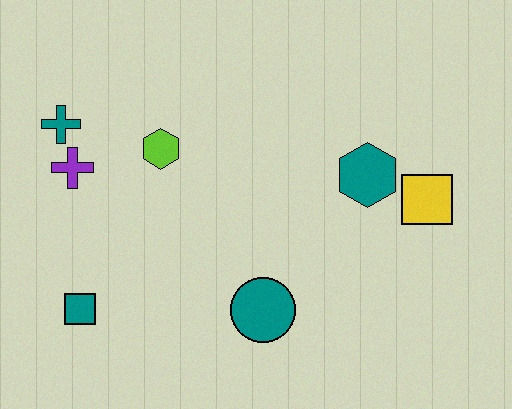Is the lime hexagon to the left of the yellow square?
Yes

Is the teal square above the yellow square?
No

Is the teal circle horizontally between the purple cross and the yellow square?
Yes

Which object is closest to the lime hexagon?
The purple cross is closest to the lime hexagon.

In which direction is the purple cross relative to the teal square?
The purple cross is above the teal square.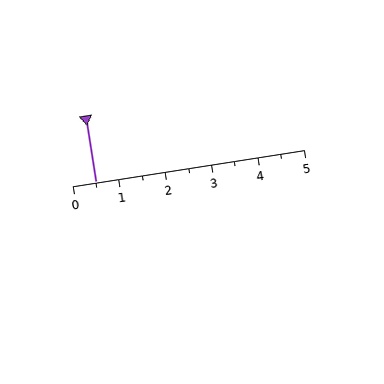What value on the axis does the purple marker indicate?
The marker indicates approximately 0.5.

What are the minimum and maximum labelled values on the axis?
The axis runs from 0 to 5.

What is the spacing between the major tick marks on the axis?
The major ticks are spaced 1 apart.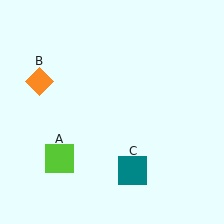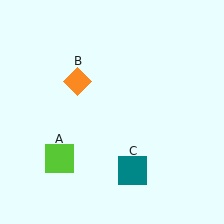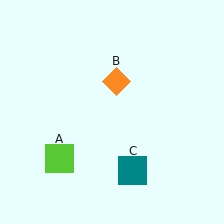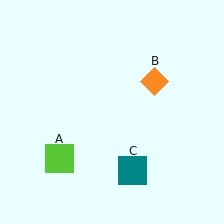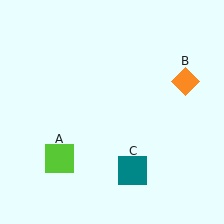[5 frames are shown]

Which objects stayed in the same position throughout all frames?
Lime square (object A) and teal square (object C) remained stationary.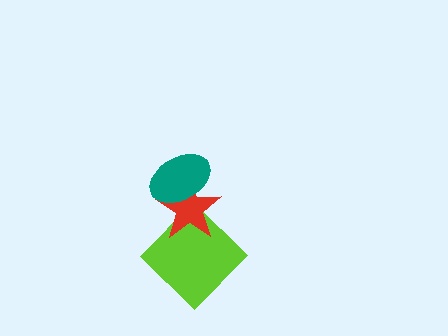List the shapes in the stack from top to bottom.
From top to bottom: the teal ellipse, the red star, the lime diamond.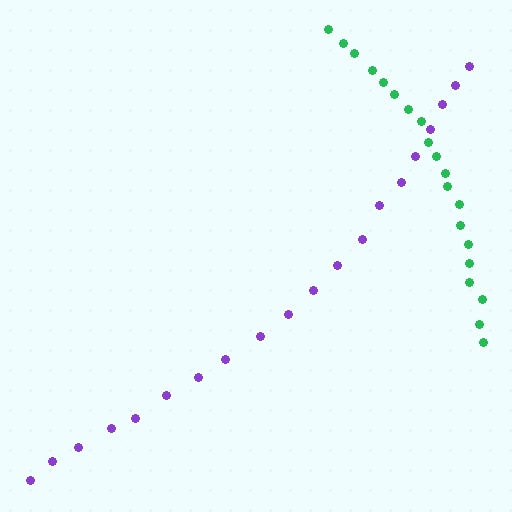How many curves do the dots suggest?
There are 2 distinct paths.